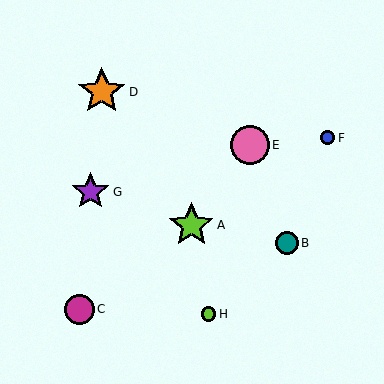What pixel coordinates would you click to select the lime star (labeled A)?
Click at (191, 225) to select the lime star A.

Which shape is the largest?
The orange star (labeled D) is the largest.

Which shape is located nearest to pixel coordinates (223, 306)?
The lime circle (labeled H) at (208, 314) is nearest to that location.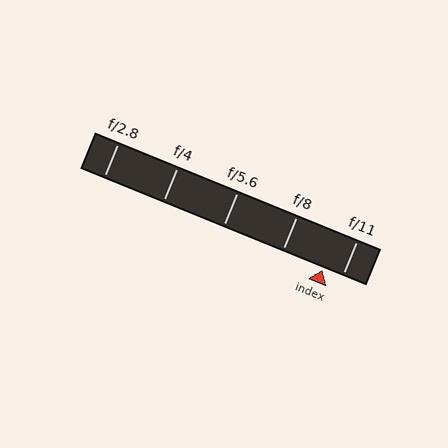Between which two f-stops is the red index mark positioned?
The index mark is between f/8 and f/11.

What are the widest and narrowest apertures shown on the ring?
The widest aperture shown is f/2.8 and the narrowest is f/11.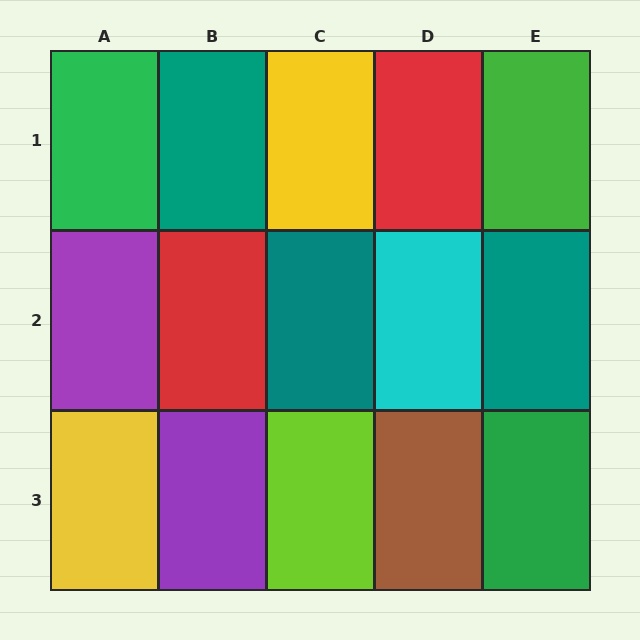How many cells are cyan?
1 cell is cyan.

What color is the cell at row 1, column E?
Green.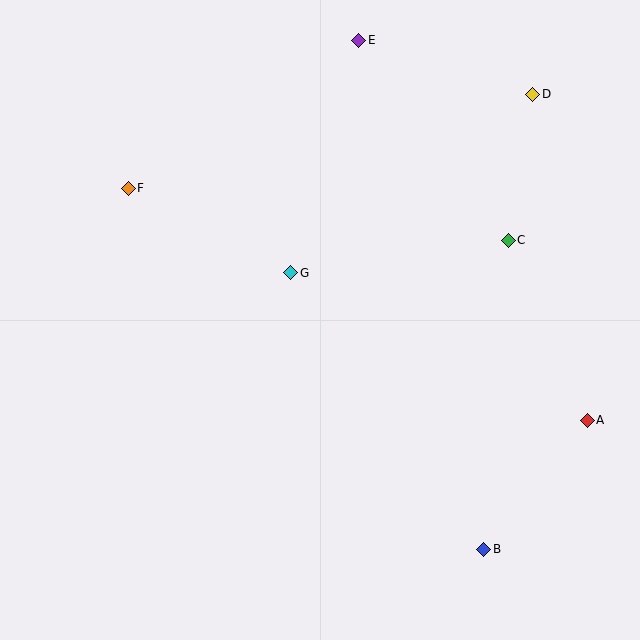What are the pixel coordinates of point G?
Point G is at (291, 273).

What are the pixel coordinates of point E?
Point E is at (359, 40).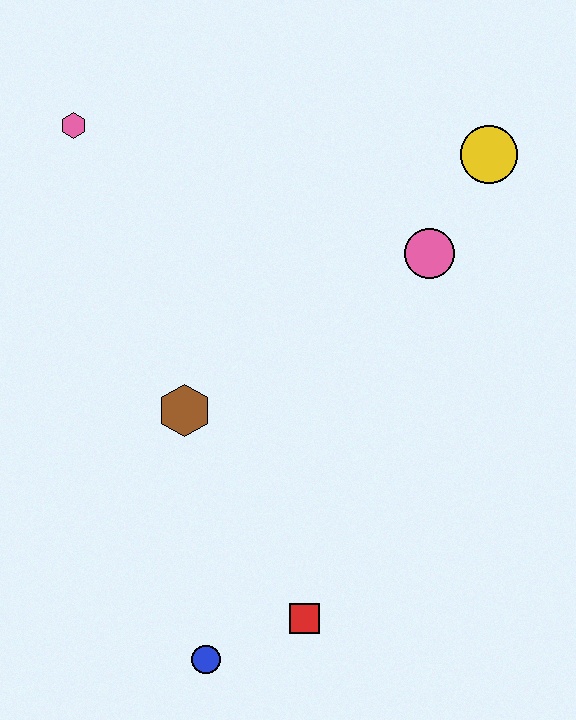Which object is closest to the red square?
The blue circle is closest to the red square.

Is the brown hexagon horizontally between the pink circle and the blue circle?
No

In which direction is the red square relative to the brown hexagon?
The red square is below the brown hexagon.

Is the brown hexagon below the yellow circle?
Yes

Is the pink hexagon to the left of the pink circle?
Yes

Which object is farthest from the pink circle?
The blue circle is farthest from the pink circle.